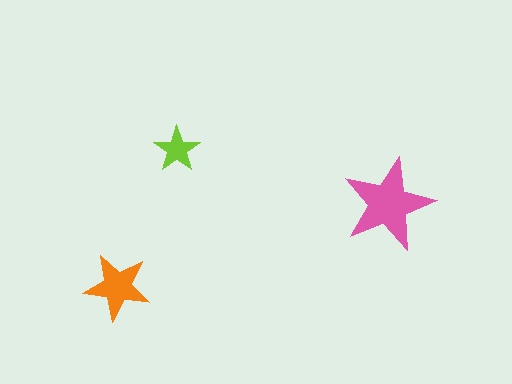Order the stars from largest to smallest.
the pink one, the orange one, the lime one.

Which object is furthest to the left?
The orange star is leftmost.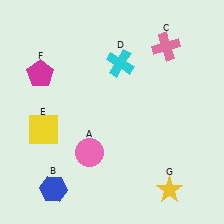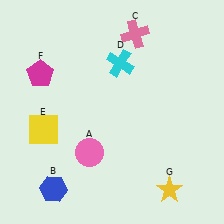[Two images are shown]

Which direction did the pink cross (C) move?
The pink cross (C) moved left.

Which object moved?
The pink cross (C) moved left.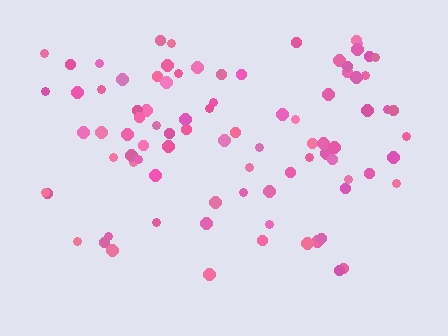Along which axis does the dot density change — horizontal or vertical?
Vertical.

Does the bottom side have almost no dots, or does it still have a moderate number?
Still a moderate number, just noticeably fewer than the top.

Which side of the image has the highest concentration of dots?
The top.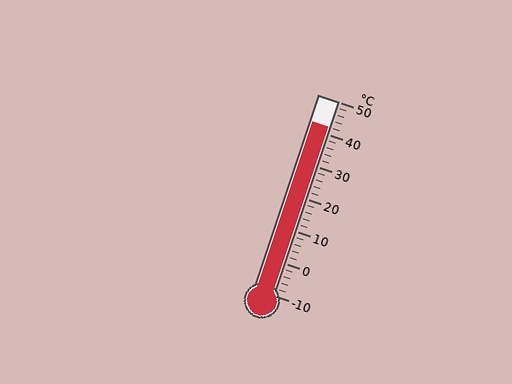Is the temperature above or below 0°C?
The temperature is above 0°C.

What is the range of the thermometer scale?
The thermometer scale ranges from -10°C to 50°C.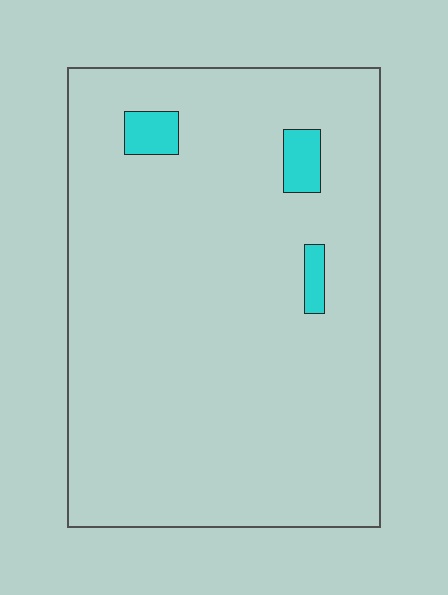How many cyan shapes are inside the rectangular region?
3.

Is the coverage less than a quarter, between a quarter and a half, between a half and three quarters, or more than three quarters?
Less than a quarter.